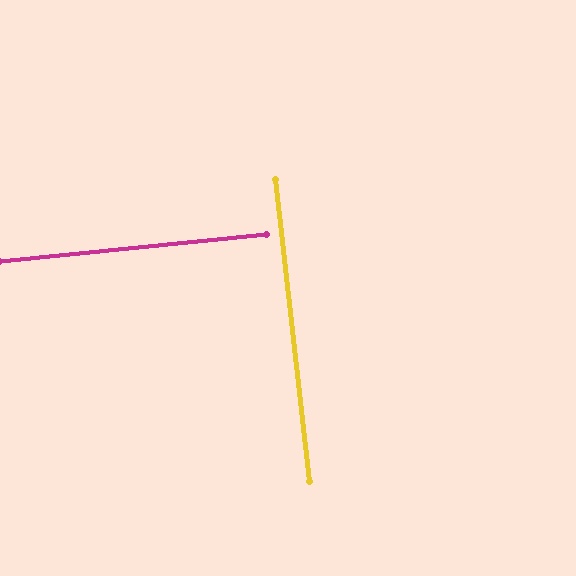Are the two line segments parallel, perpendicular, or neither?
Perpendicular — they meet at approximately 90°.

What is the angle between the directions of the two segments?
Approximately 90 degrees.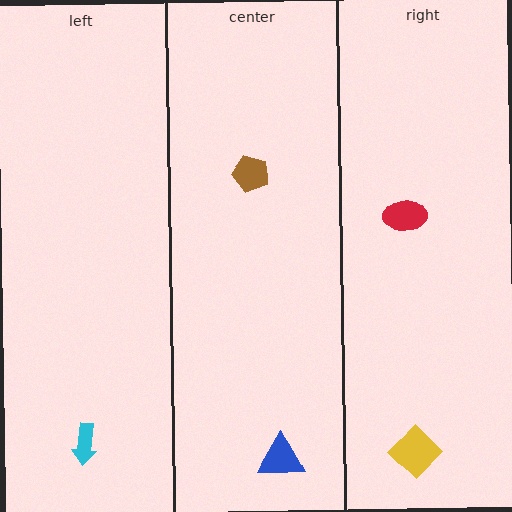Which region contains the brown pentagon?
The center region.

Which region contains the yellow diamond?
The right region.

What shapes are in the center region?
The blue triangle, the brown pentagon.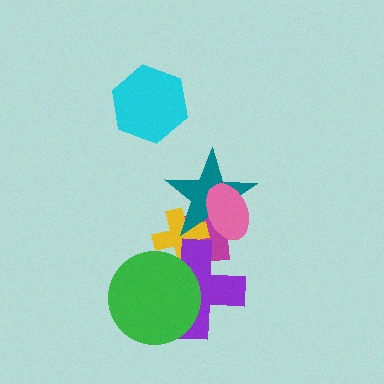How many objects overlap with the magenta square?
4 objects overlap with the magenta square.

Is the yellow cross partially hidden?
Yes, it is partially covered by another shape.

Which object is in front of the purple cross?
The green circle is in front of the purple cross.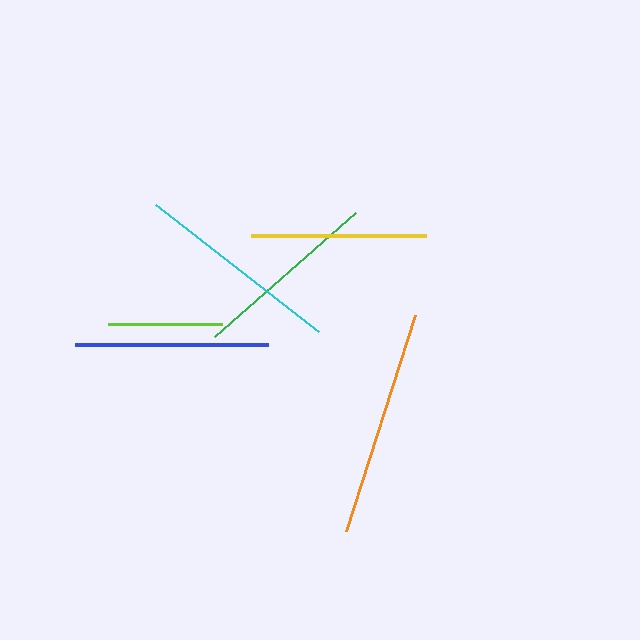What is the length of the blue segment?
The blue segment is approximately 194 pixels long.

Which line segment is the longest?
The orange line is the longest at approximately 227 pixels.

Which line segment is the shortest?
The lime line is the shortest at approximately 114 pixels.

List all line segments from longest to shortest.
From longest to shortest: orange, cyan, blue, green, yellow, lime.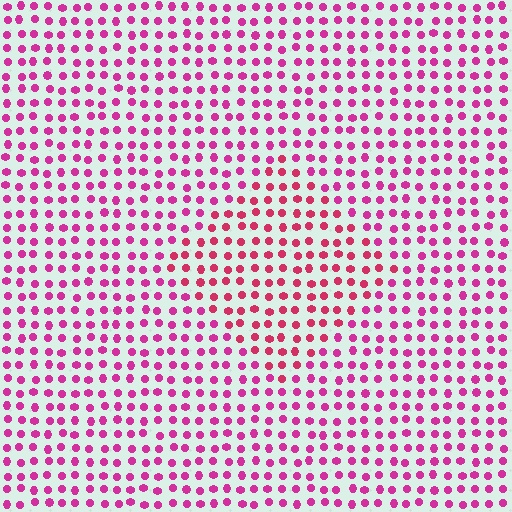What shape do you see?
I see a diamond.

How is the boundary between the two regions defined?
The boundary is defined purely by a slight shift in hue (about 21 degrees). Spacing, size, and orientation are identical on both sides.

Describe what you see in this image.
The image is filled with small magenta elements in a uniform arrangement. A diamond-shaped region is visible where the elements are tinted to a slightly different hue, forming a subtle color boundary.